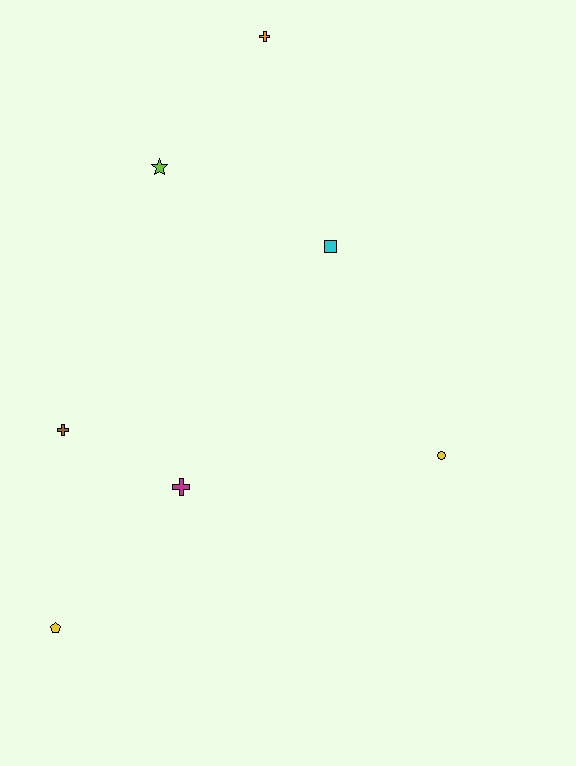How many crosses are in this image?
There are 3 crosses.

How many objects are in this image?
There are 7 objects.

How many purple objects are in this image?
There are no purple objects.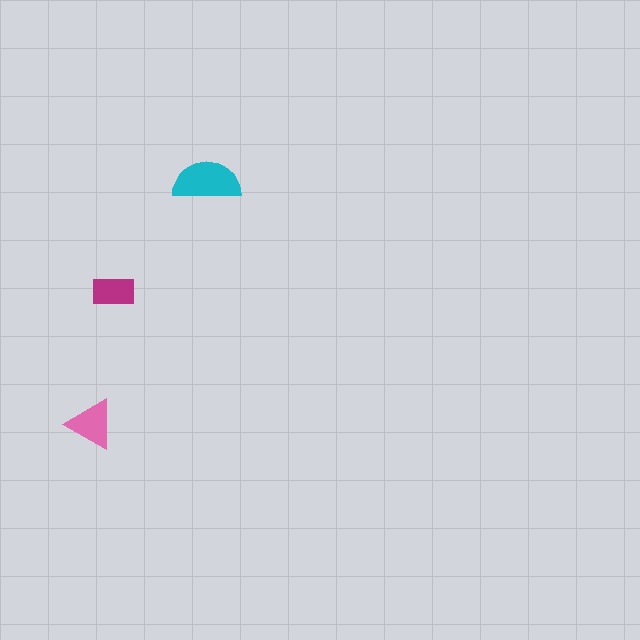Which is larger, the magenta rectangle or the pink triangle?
The pink triangle.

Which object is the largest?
The cyan semicircle.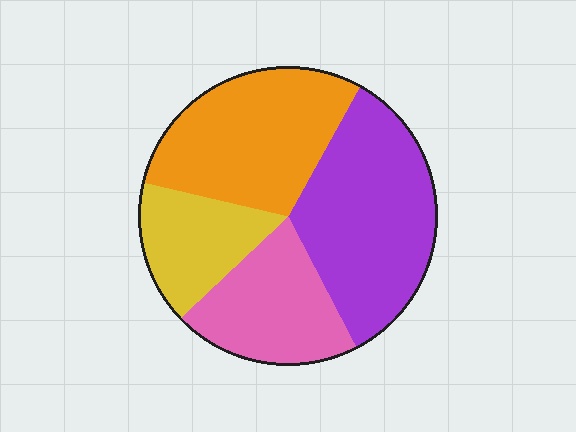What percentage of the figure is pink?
Pink covers roughly 20% of the figure.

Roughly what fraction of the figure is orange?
Orange takes up between a quarter and a half of the figure.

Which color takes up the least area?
Yellow, at roughly 15%.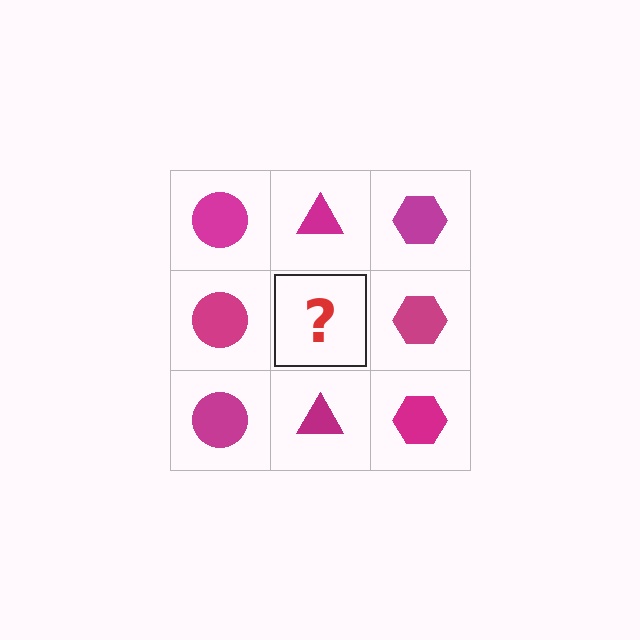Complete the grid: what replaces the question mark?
The question mark should be replaced with a magenta triangle.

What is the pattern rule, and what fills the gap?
The rule is that each column has a consistent shape. The gap should be filled with a magenta triangle.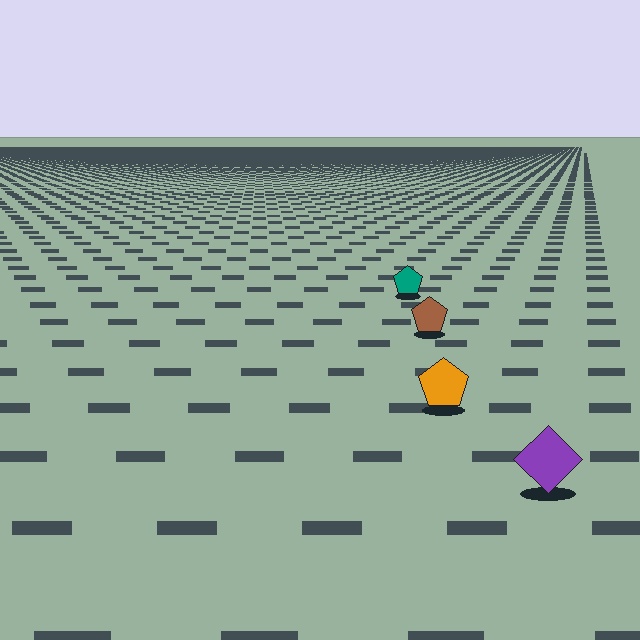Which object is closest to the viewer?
The purple diamond is closest. The texture marks near it are larger and more spread out.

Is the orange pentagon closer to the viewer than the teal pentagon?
Yes. The orange pentagon is closer — you can tell from the texture gradient: the ground texture is coarser near it.